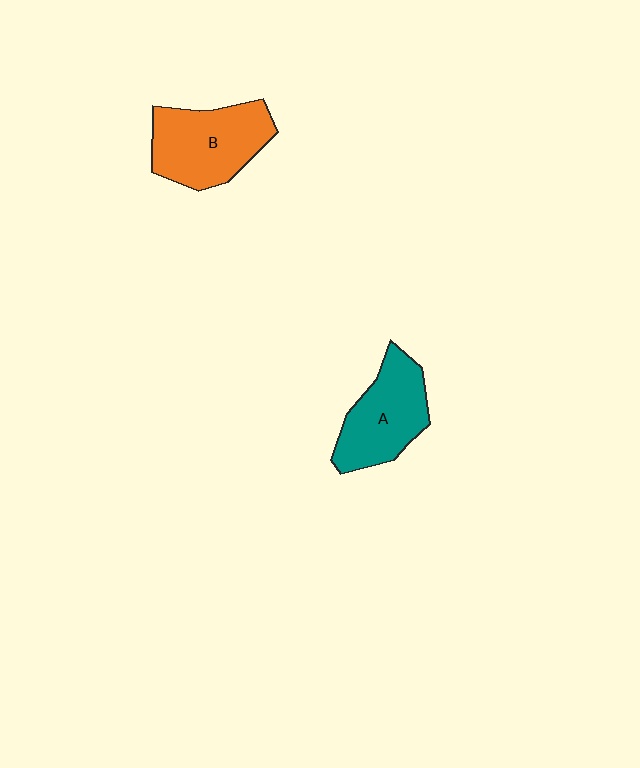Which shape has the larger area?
Shape B (orange).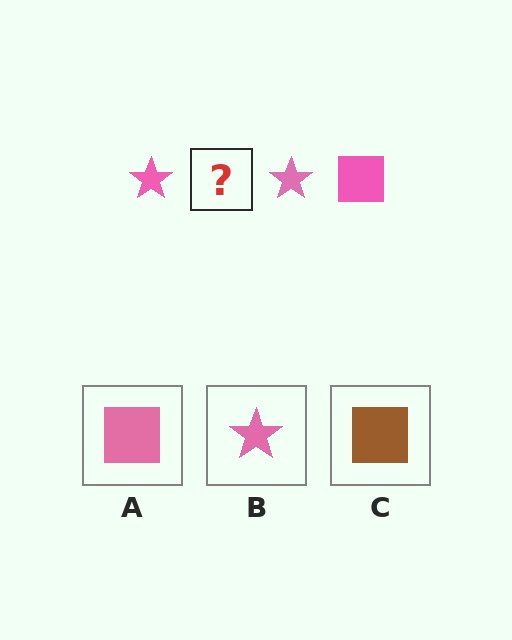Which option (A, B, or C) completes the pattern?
A.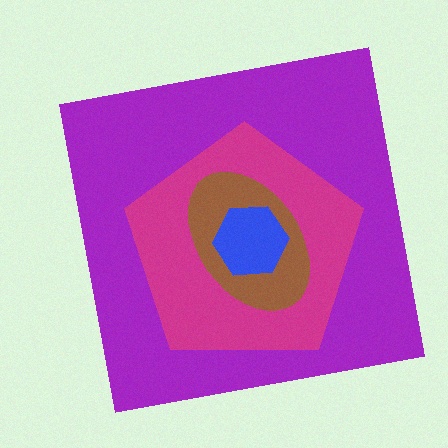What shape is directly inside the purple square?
The magenta pentagon.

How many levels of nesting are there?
4.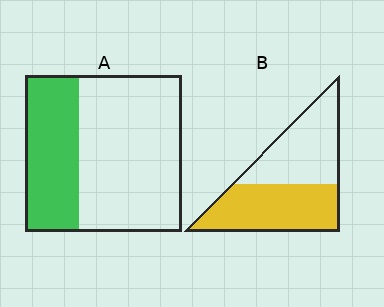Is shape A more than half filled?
No.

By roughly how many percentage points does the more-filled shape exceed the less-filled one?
By roughly 15 percentage points (B over A).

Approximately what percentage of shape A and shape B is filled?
A is approximately 35% and B is approximately 50%.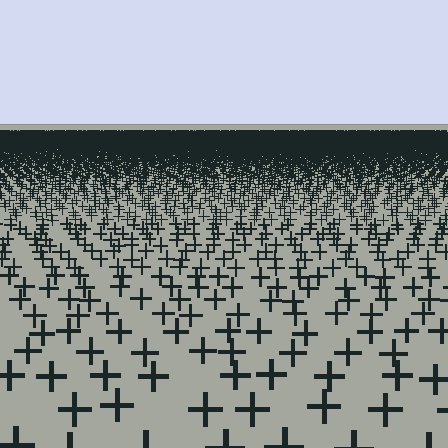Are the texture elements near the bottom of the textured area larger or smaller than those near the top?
Larger. Near the bottom, elements are closer to the viewer and appear at a bigger on-screen size.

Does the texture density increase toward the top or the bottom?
Density increases toward the top.